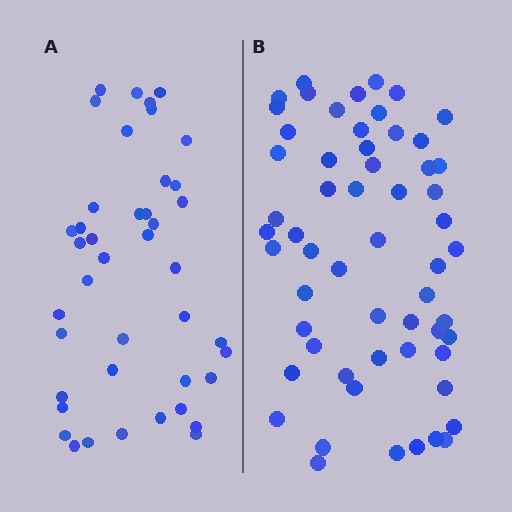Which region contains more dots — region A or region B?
Region B (the right region) has more dots.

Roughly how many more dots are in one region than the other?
Region B has approximately 15 more dots than region A.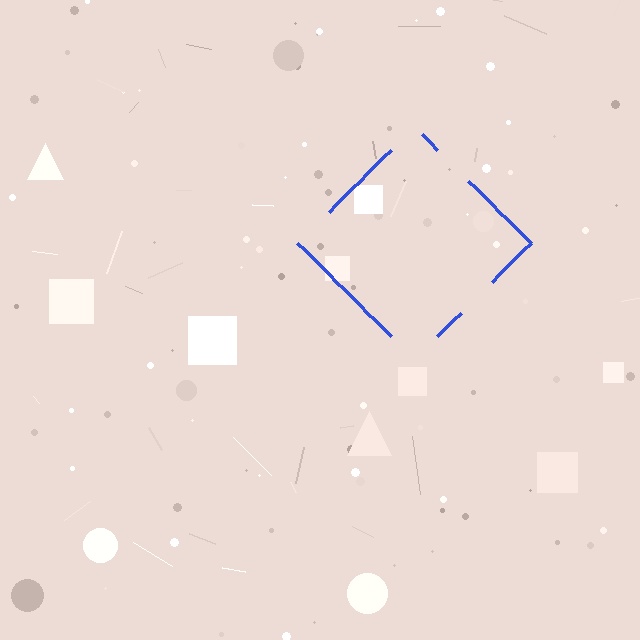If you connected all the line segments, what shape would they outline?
They would outline a diamond.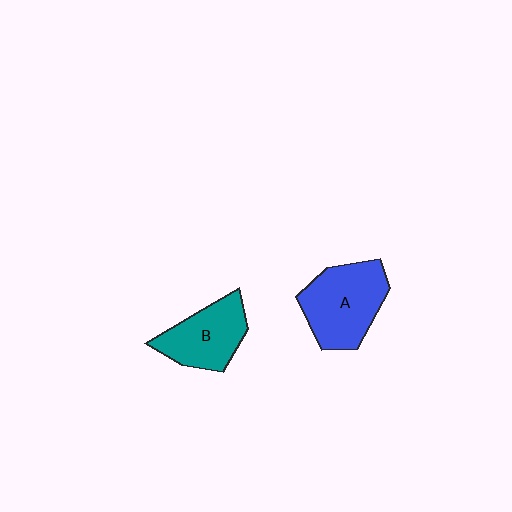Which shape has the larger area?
Shape A (blue).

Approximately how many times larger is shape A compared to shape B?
Approximately 1.3 times.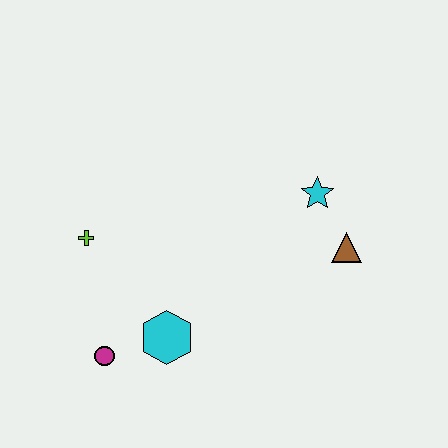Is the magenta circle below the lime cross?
Yes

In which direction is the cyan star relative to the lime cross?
The cyan star is to the right of the lime cross.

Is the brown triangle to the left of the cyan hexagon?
No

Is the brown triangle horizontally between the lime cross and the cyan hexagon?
No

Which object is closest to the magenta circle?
The cyan hexagon is closest to the magenta circle.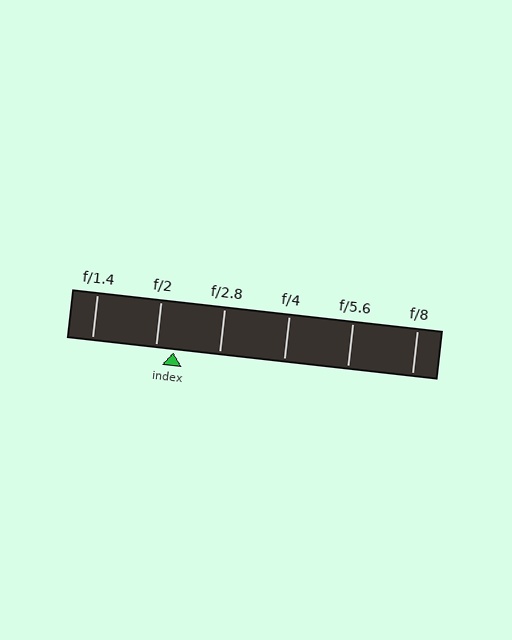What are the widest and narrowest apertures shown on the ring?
The widest aperture shown is f/1.4 and the narrowest is f/8.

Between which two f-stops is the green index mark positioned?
The index mark is between f/2 and f/2.8.